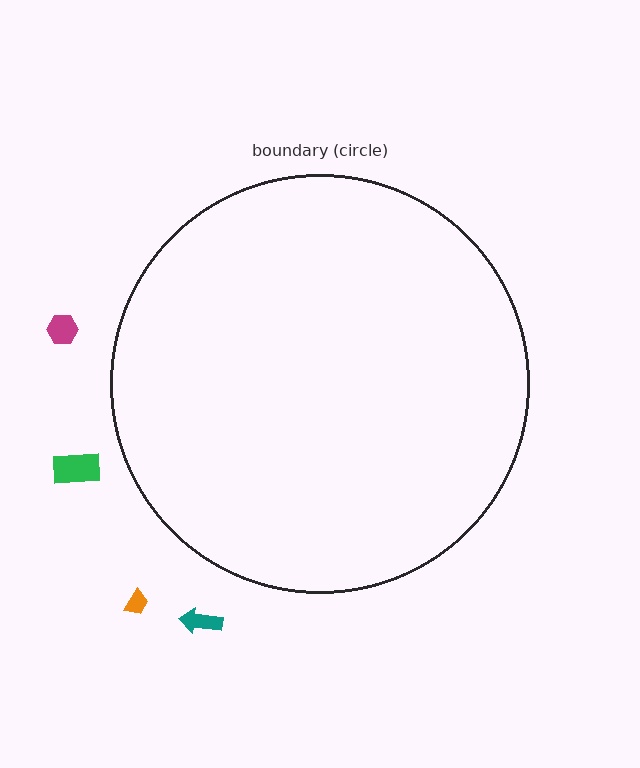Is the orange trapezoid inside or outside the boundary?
Outside.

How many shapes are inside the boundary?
0 inside, 4 outside.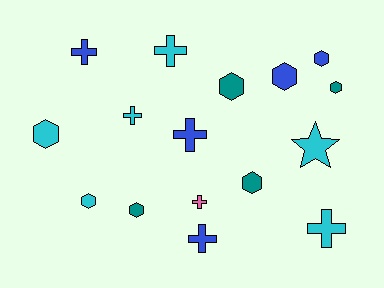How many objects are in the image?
There are 16 objects.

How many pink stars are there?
There are no pink stars.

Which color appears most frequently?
Cyan, with 6 objects.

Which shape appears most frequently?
Hexagon, with 8 objects.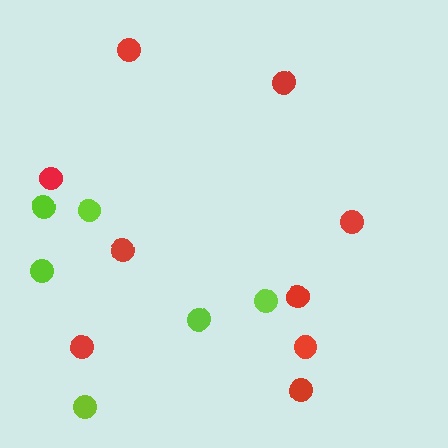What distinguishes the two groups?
There are 2 groups: one group of red circles (9) and one group of lime circles (6).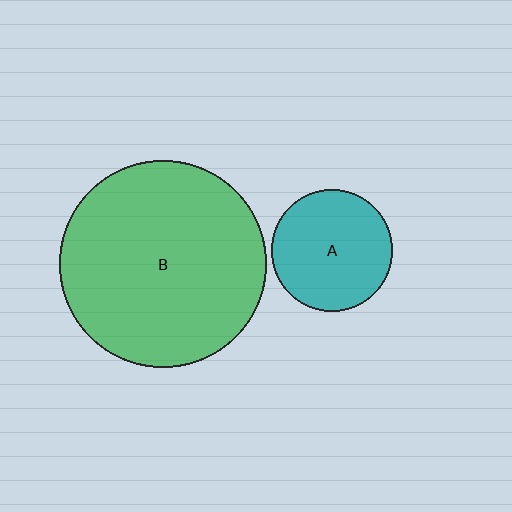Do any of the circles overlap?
No, none of the circles overlap.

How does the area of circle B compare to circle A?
Approximately 2.9 times.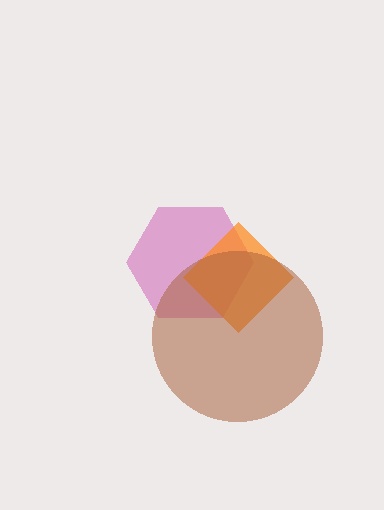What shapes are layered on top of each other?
The layered shapes are: a magenta hexagon, an orange diamond, a brown circle.